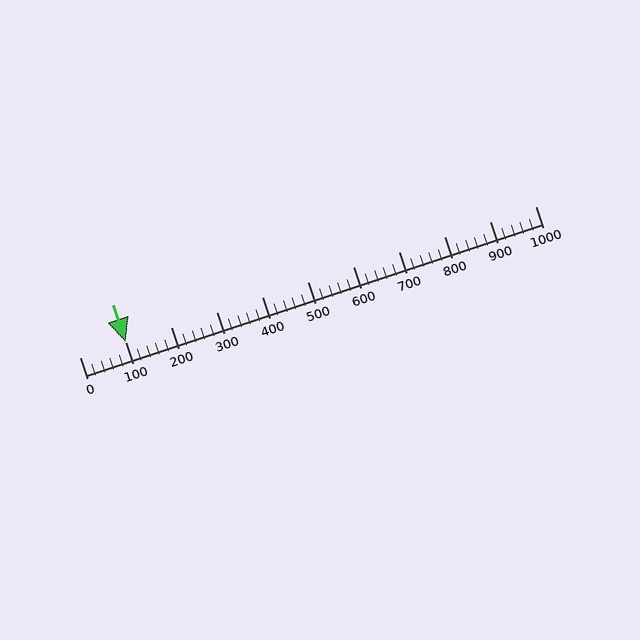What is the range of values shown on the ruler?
The ruler shows values from 0 to 1000.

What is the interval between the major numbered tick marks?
The major tick marks are spaced 100 units apart.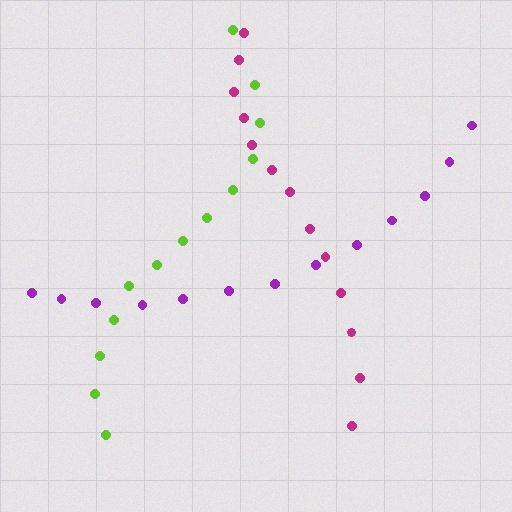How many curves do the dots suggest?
There are 3 distinct paths.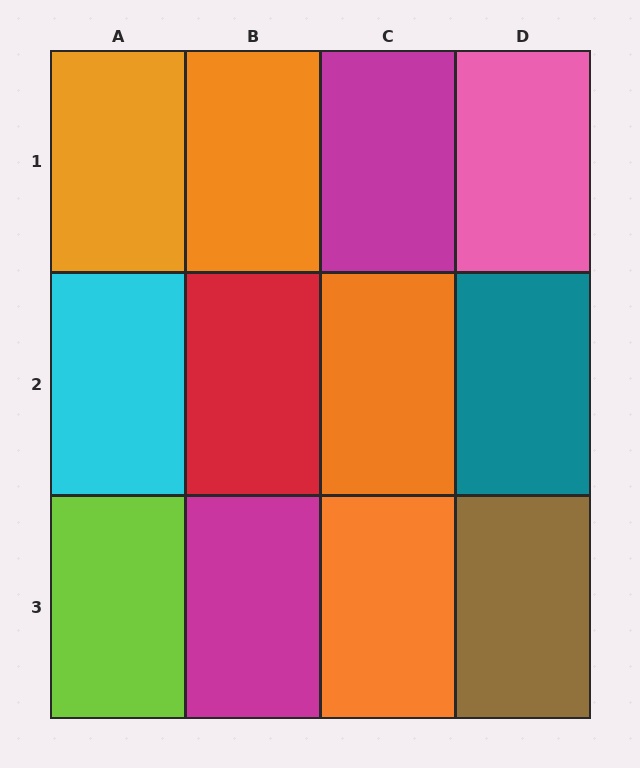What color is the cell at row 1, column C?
Magenta.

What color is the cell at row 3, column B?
Magenta.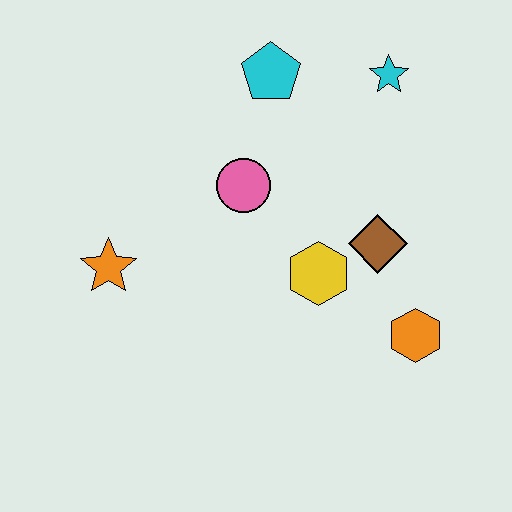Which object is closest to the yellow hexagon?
The brown diamond is closest to the yellow hexagon.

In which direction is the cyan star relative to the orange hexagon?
The cyan star is above the orange hexagon.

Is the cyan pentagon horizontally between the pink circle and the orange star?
No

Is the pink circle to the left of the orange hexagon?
Yes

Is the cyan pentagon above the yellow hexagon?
Yes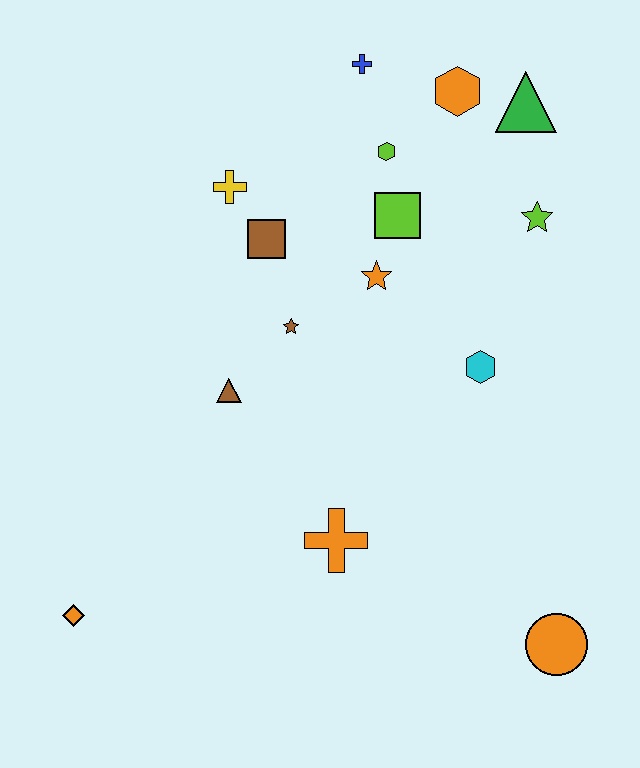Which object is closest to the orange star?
The lime square is closest to the orange star.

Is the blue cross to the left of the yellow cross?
No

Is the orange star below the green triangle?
Yes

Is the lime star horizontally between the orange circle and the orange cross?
Yes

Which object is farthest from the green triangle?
The orange diamond is farthest from the green triangle.